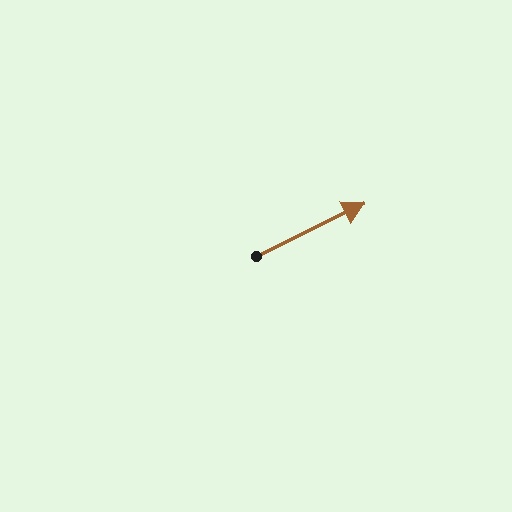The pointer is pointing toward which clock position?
Roughly 2 o'clock.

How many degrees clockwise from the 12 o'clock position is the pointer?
Approximately 64 degrees.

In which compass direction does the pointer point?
Northeast.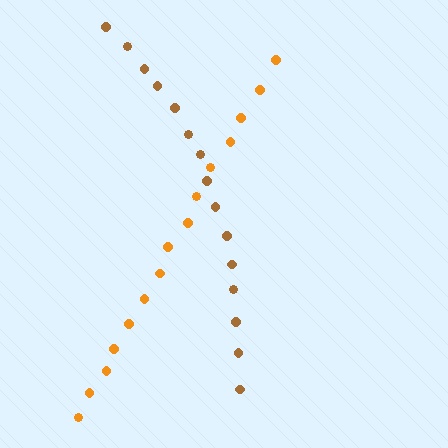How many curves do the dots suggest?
There are 2 distinct paths.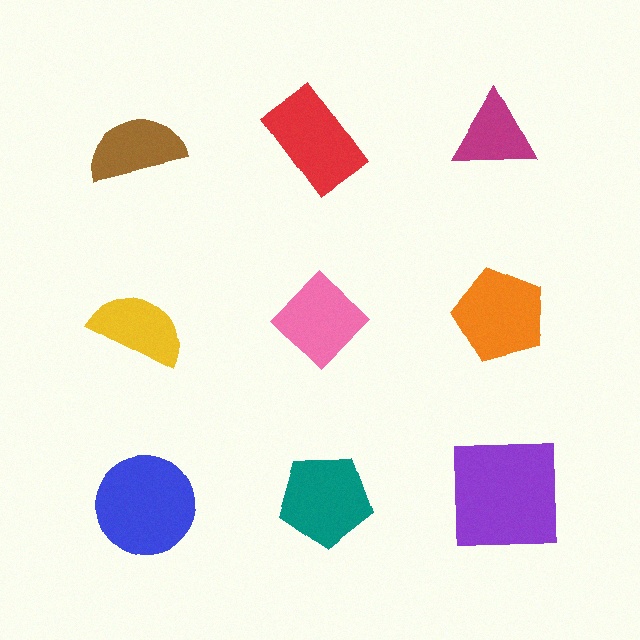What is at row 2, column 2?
A pink diamond.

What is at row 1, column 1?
A brown semicircle.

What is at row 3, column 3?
A purple square.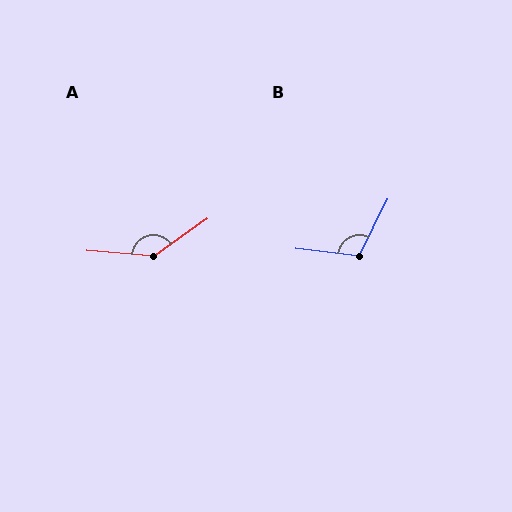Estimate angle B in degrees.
Approximately 110 degrees.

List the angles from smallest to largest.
B (110°), A (140°).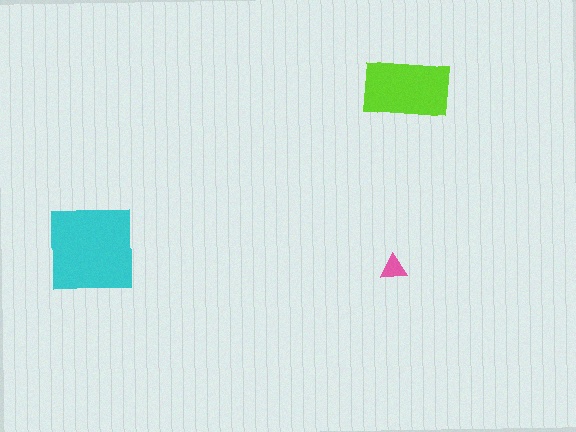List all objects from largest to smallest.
The cyan square, the lime rectangle, the pink triangle.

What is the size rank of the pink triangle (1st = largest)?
3rd.